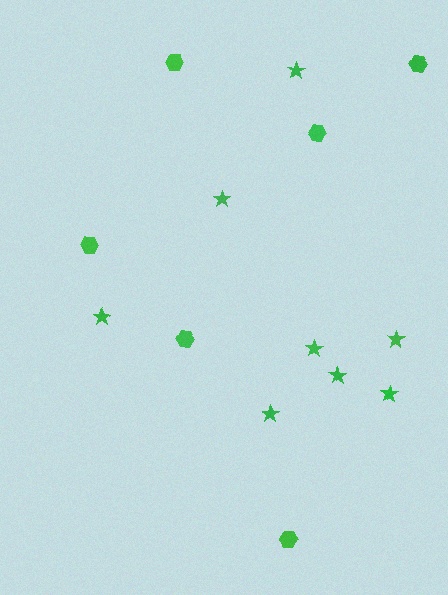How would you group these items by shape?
There are 2 groups: one group of stars (8) and one group of hexagons (6).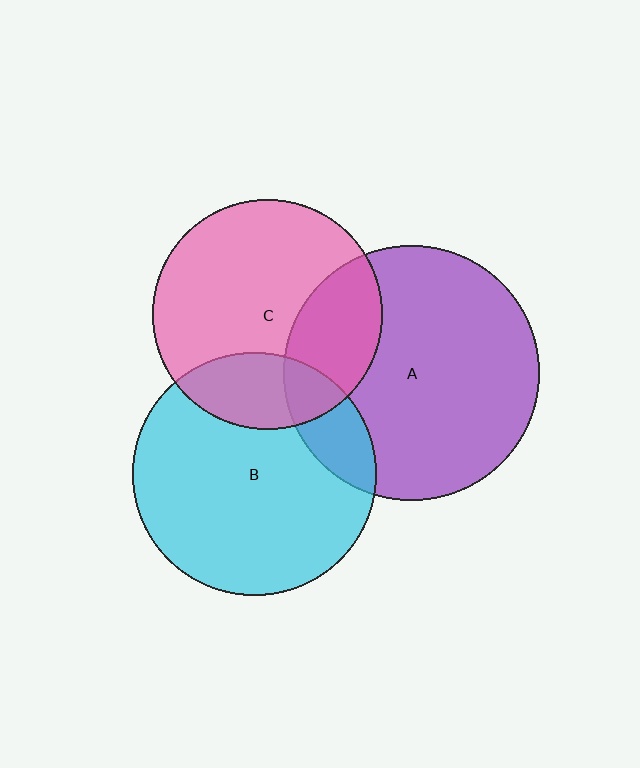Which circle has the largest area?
Circle A (purple).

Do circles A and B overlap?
Yes.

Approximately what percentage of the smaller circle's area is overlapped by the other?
Approximately 15%.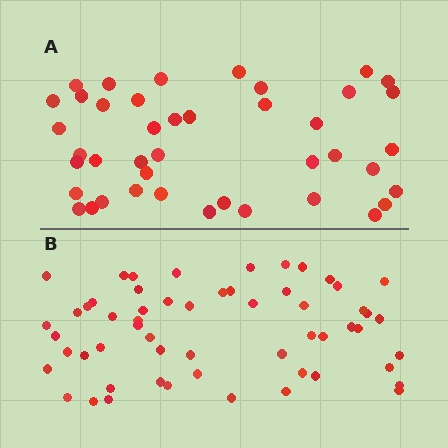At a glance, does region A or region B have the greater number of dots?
Region B (the bottom region) has more dots.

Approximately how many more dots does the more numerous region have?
Region B has approximately 15 more dots than region A.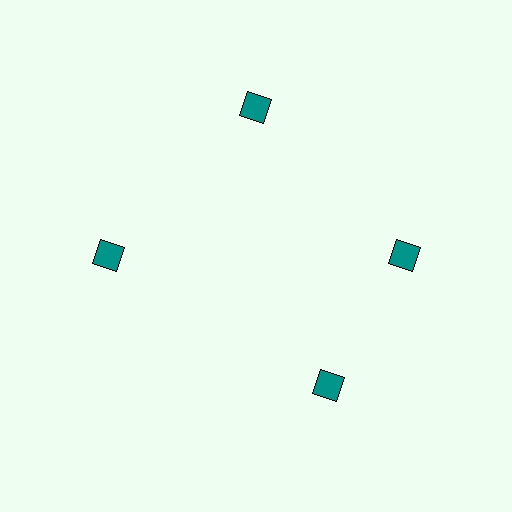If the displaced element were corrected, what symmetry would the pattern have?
It would have 4-fold rotational symmetry — the pattern would map onto itself every 90 degrees.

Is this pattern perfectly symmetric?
No. The 4 teal diamonds are arranged in a ring, but one element near the 6 o'clock position is rotated out of alignment along the ring, breaking the 4-fold rotational symmetry.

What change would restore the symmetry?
The symmetry would be restored by rotating it back into even spacing with its neighbors so that all 4 diamonds sit at equal angles and equal distance from the center.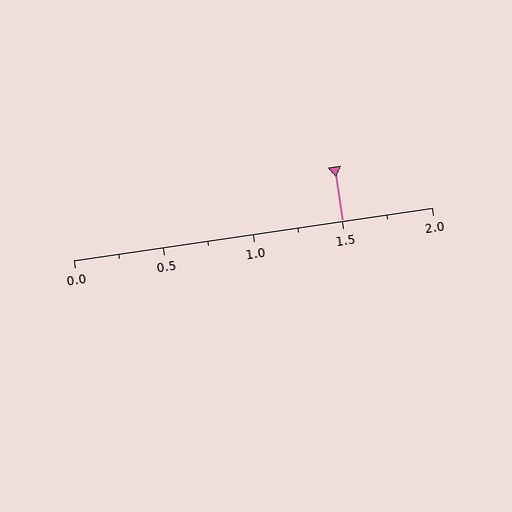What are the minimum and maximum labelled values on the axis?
The axis runs from 0.0 to 2.0.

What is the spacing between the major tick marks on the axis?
The major ticks are spaced 0.5 apart.